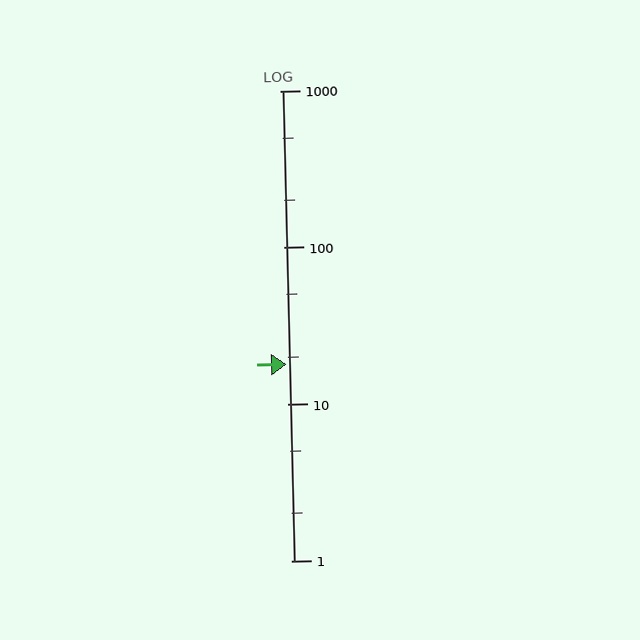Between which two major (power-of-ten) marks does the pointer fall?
The pointer is between 10 and 100.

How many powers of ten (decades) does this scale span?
The scale spans 3 decades, from 1 to 1000.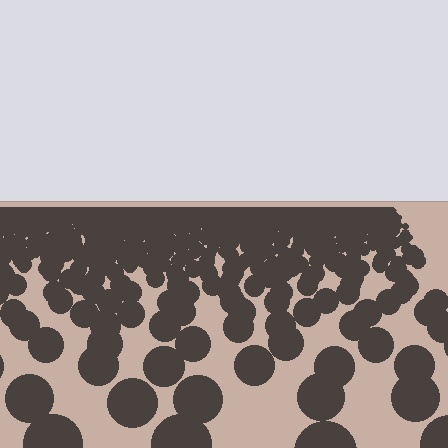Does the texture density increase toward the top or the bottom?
Density increases toward the top.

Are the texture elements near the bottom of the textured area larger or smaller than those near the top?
Larger. Near the bottom, elements are closer to the viewer and appear at a bigger on-screen size.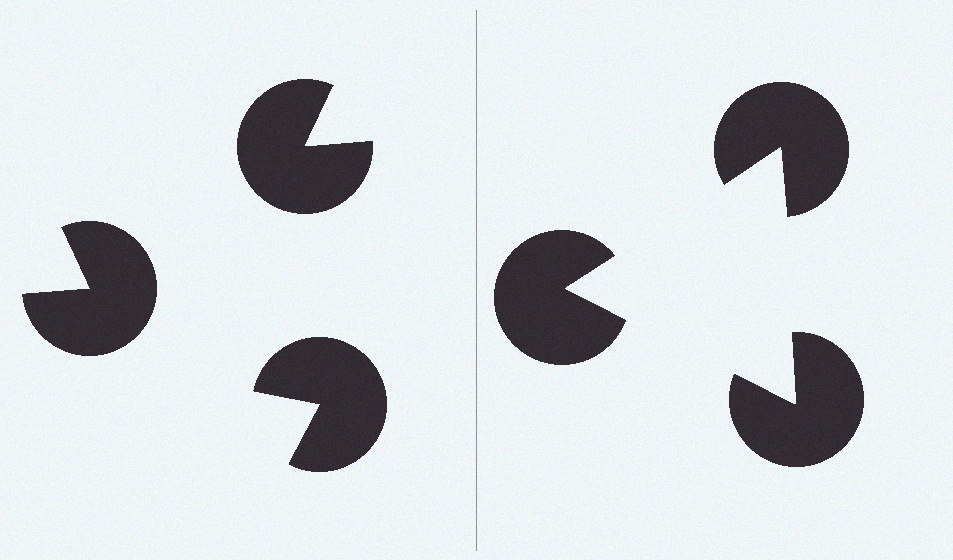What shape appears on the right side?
An illusory triangle.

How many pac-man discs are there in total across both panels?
6 — 3 on each side.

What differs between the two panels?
The pac-man discs are positioned identically on both sides; only the wedge orientations differ. On the right they align to a triangle; on the left they are misaligned.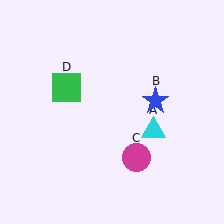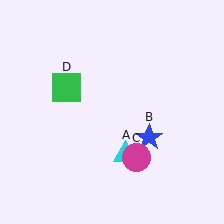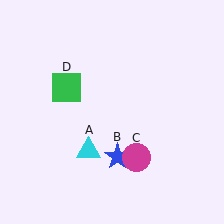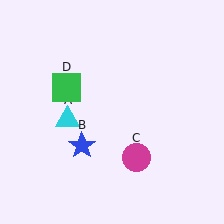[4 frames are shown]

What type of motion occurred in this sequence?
The cyan triangle (object A), blue star (object B) rotated clockwise around the center of the scene.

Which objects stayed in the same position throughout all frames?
Magenta circle (object C) and green square (object D) remained stationary.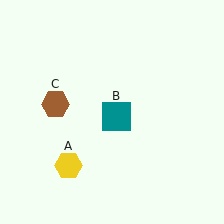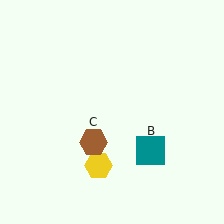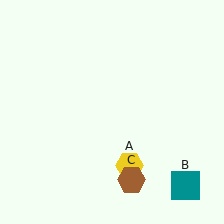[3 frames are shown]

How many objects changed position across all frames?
3 objects changed position: yellow hexagon (object A), teal square (object B), brown hexagon (object C).